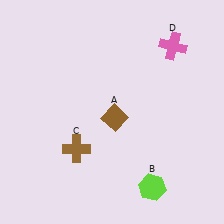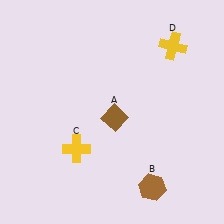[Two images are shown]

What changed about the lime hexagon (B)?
In Image 1, B is lime. In Image 2, it changed to brown.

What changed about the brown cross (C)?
In Image 1, C is brown. In Image 2, it changed to yellow.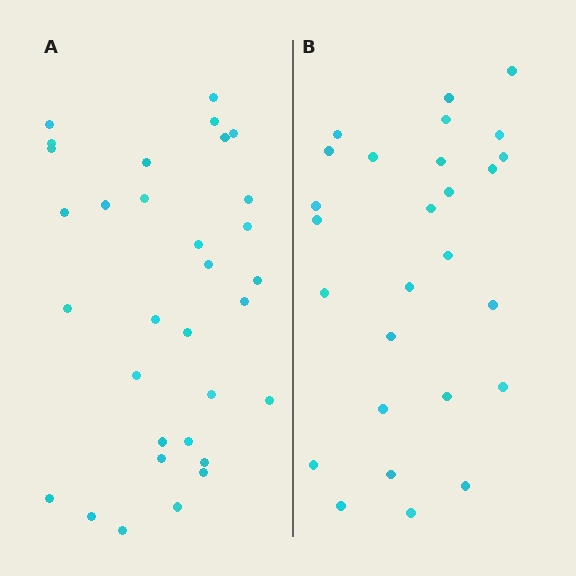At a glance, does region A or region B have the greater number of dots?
Region A (the left region) has more dots.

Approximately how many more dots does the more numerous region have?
Region A has about 5 more dots than region B.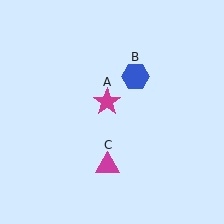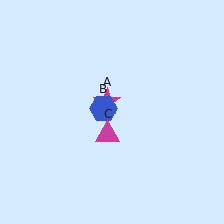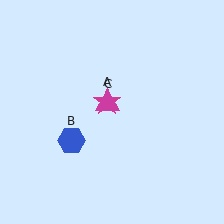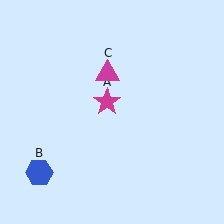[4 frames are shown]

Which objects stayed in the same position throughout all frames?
Magenta star (object A) remained stationary.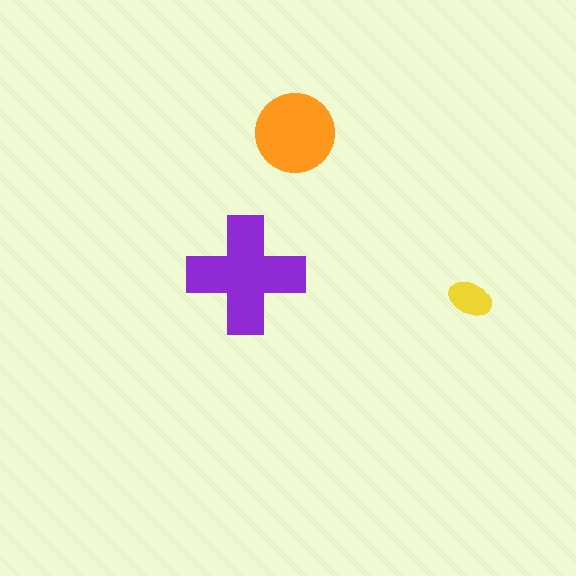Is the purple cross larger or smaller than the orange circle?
Larger.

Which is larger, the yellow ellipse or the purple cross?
The purple cross.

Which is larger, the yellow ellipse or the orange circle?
The orange circle.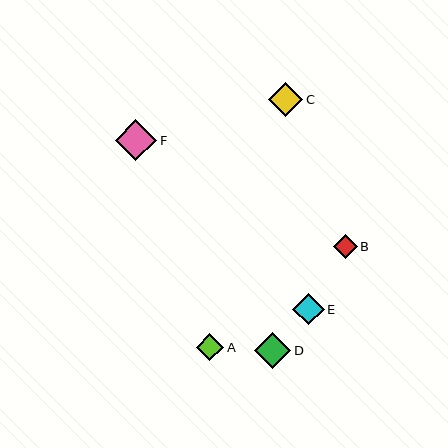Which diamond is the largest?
Diamond F is the largest with a size of approximately 42 pixels.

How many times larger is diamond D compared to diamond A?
Diamond D is approximately 1.3 times the size of diamond A.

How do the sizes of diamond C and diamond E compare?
Diamond C and diamond E are approximately the same size.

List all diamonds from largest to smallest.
From largest to smallest: F, D, C, E, A, B.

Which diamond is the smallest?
Diamond B is the smallest with a size of approximately 24 pixels.